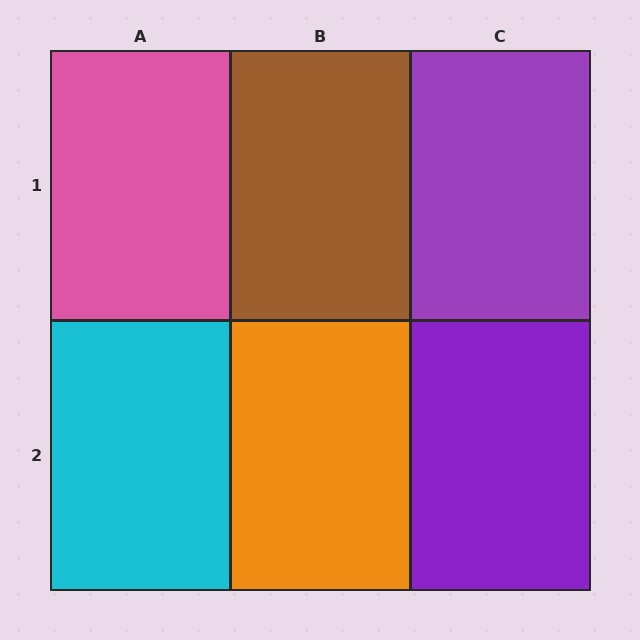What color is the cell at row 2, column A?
Cyan.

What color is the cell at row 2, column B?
Orange.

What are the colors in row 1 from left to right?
Pink, brown, purple.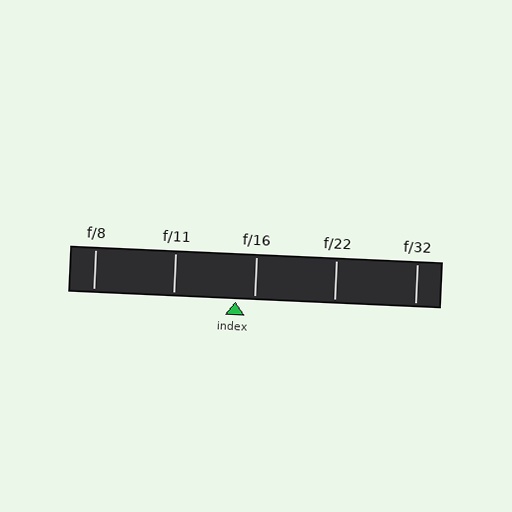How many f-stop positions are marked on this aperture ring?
There are 5 f-stop positions marked.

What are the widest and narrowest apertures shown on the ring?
The widest aperture shown is f/8 and the narrowest is f/32.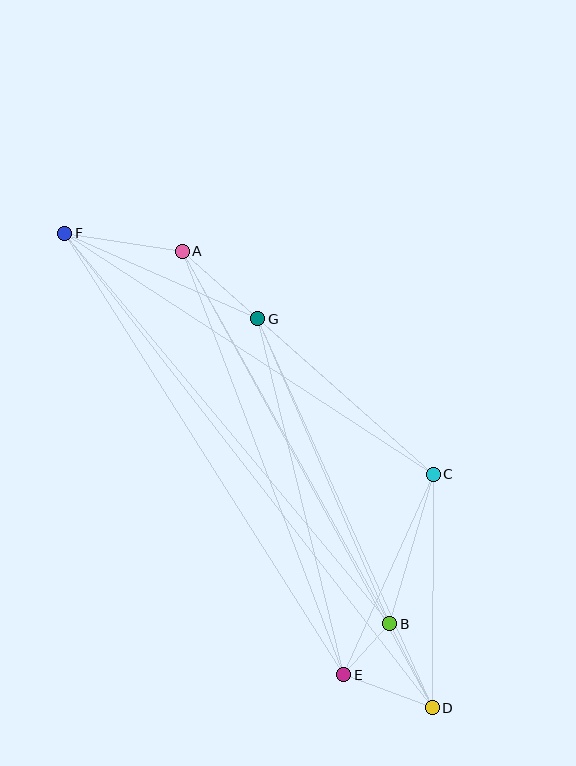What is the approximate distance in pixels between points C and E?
The distance between C and E is approximately 219 pixels.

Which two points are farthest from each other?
Points D and F are farthest from each other.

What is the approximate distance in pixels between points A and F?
The distance between A and F is approximately 119 pixels.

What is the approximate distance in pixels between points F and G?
The distance between F and G is approximately 211 pixels.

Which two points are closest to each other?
Points B and E are closest to each other.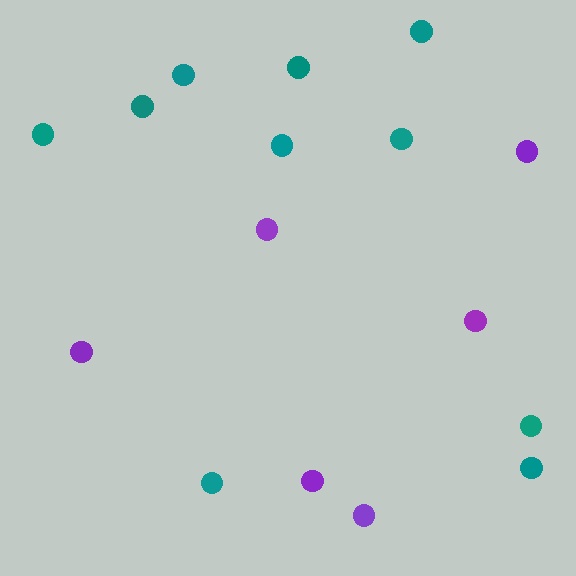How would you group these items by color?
There are 2 groups: one group of purple circles (6) and one group of teal circles (10).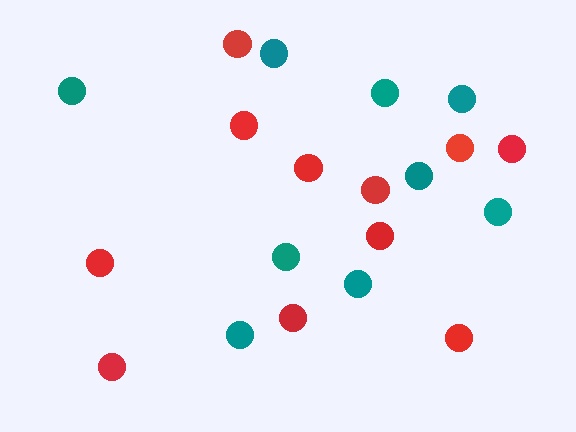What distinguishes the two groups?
There are 2 groups: one group of red circles (11) and one group of teal circles (9).